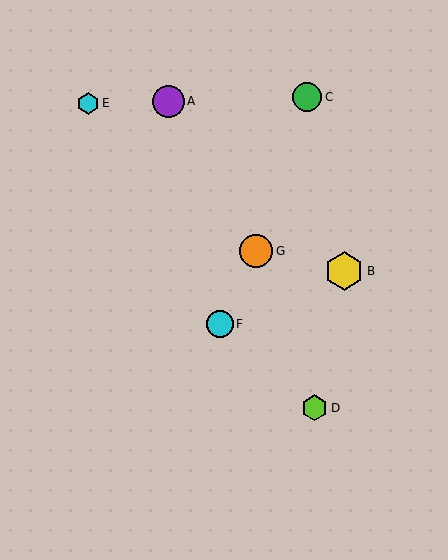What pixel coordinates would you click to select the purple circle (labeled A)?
Click at (169, 101) to select the purple circle A.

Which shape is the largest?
The yellow hexagon (labeled B) is the largest.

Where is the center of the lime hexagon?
The center of the lime hexagon is at (315, 408).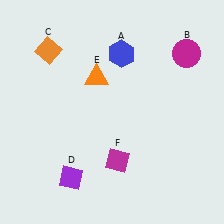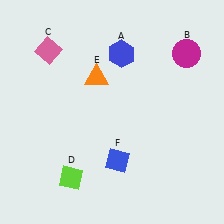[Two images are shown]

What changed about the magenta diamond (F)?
In Image 1, F is magenta. In Image 2, it changed to blue.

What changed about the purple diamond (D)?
In Image 1, D is purple. In Image 2, it changed to lime.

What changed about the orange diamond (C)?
In Image 1, C is orange. In Image 2, it changed to pink.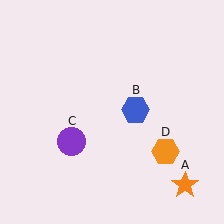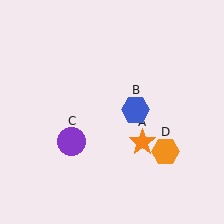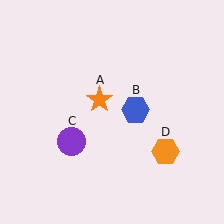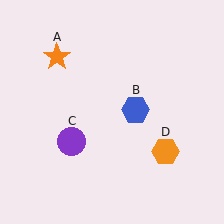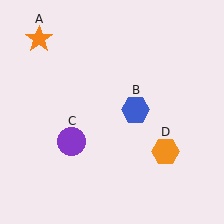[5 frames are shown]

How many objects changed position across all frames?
1 object changed position: orange star (object A).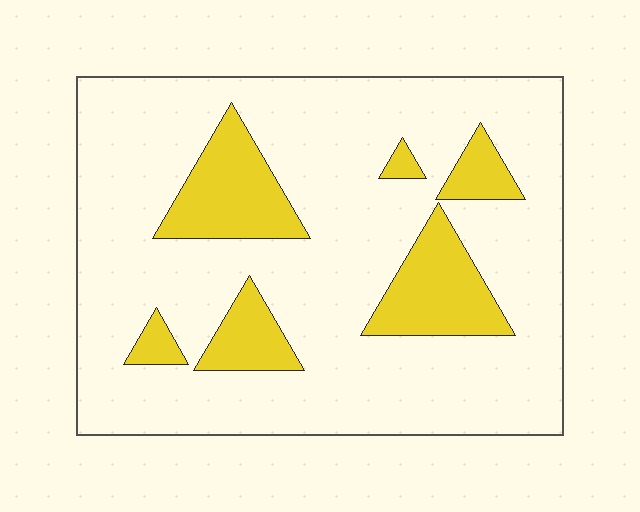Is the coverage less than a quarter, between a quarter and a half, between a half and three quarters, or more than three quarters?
Less than a quarter.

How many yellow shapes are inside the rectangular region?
6.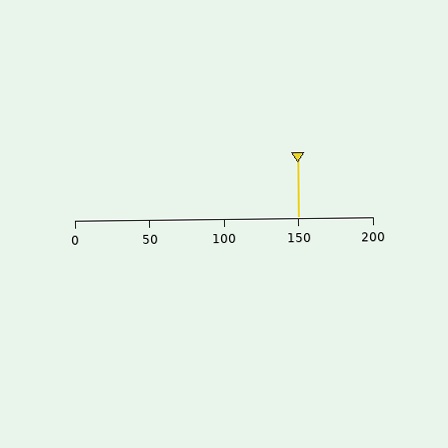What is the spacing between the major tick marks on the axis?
The major ticks are spaced 50 apart.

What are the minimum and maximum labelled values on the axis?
The axis runs from 0 to 200.